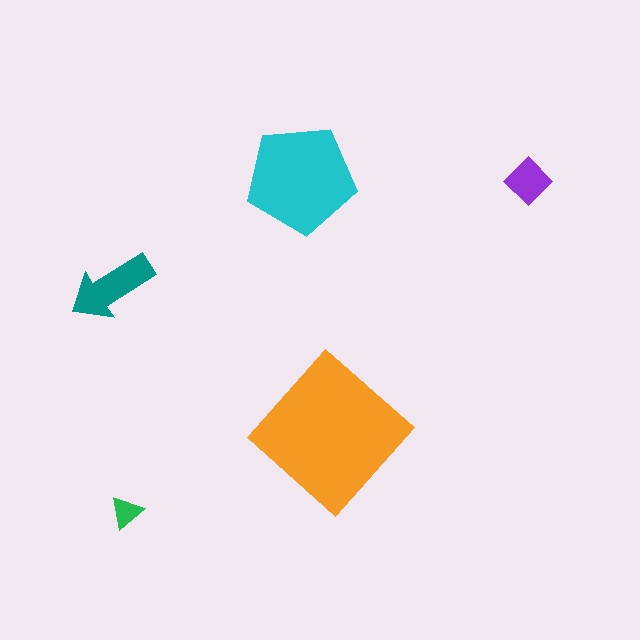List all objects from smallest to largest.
The green triangle, the purple diamond, the teal arrow, the cyan pentagon, the orange diamond.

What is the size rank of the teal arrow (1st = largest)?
3rd.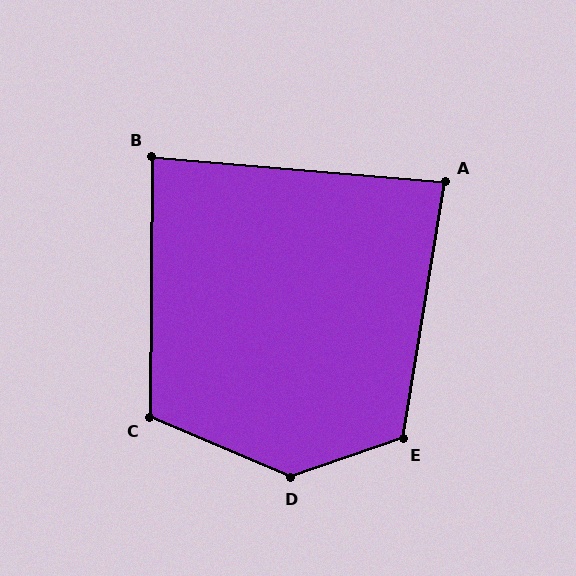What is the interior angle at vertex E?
Approximately 118 degrees (obtuse).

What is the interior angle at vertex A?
Approximately 86 degrees (approximately right).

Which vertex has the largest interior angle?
D, at approximately 138 degrees.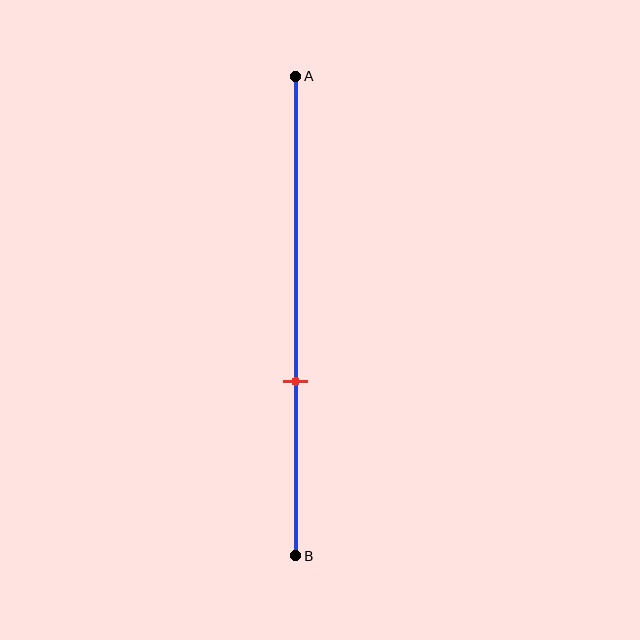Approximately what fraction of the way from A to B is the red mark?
The red mark is approximately 65% of the way from A to B.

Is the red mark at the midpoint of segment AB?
No, the mark is at about 65% from A, not at the 50% midpoint.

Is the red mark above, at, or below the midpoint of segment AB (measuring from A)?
The red mark is below the midpoint of segment AB.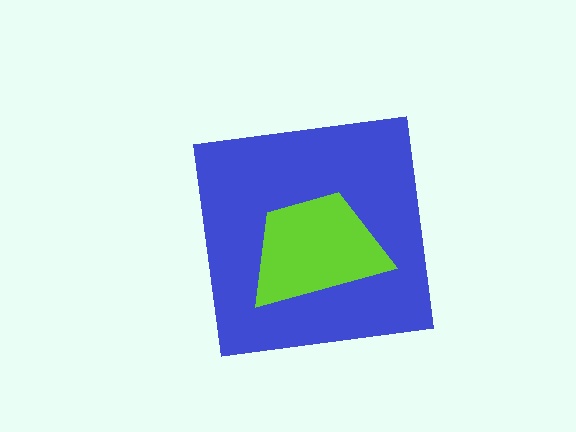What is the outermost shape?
The blue square.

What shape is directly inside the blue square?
The lime trapezoid.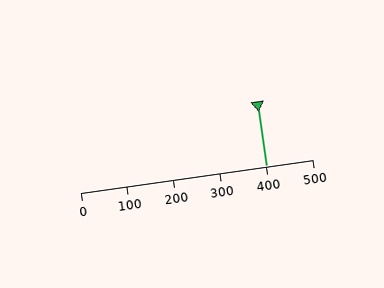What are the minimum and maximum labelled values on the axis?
The axis runs from 0 to 500.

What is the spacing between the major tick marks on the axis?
The major ticks are spaced 100 apart.